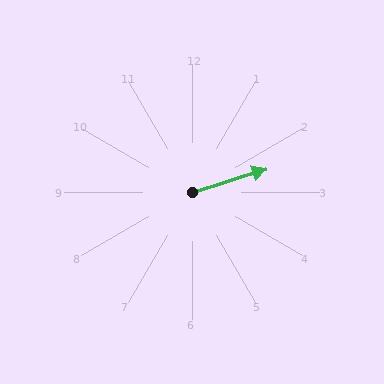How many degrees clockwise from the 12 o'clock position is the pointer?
Approximately 73 degrees.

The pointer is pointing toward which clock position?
Roughly 2 o'clock.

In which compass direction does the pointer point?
East.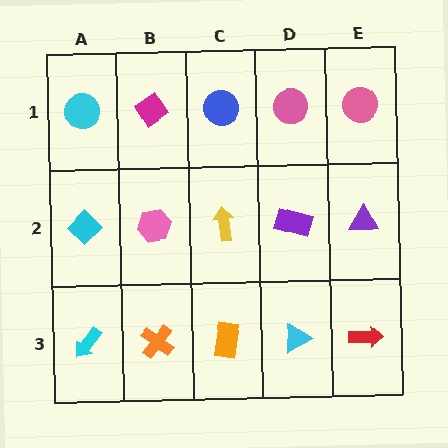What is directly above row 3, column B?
A pink hexagon.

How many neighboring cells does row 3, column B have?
3.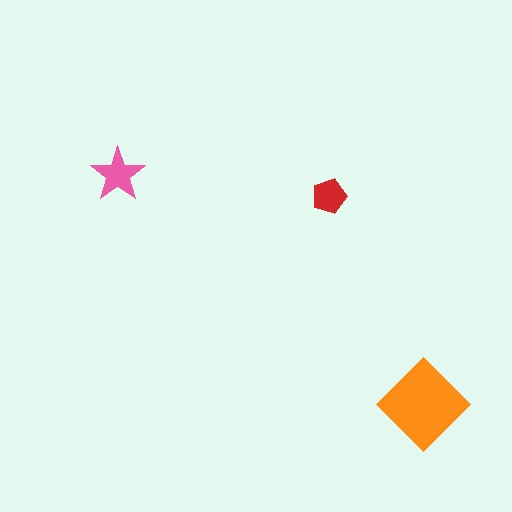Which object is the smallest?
The red pentagon.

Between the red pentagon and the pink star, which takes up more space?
The pink star.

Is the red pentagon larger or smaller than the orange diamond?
Smaller.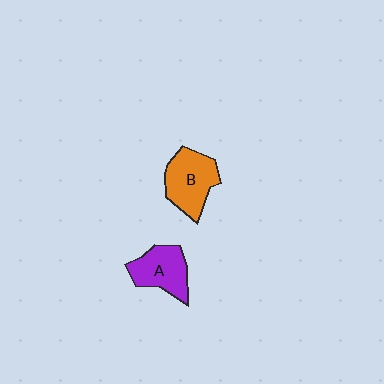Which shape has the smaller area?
Shape A (purple).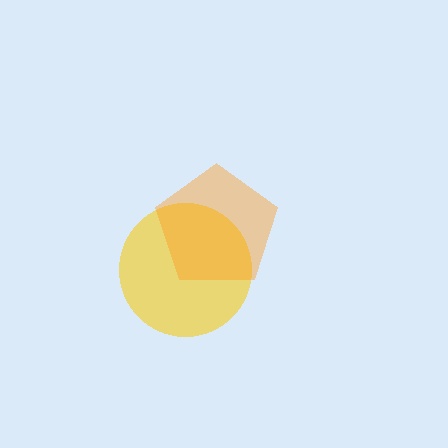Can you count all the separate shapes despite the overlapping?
Yes, there are 2 separate shapes.